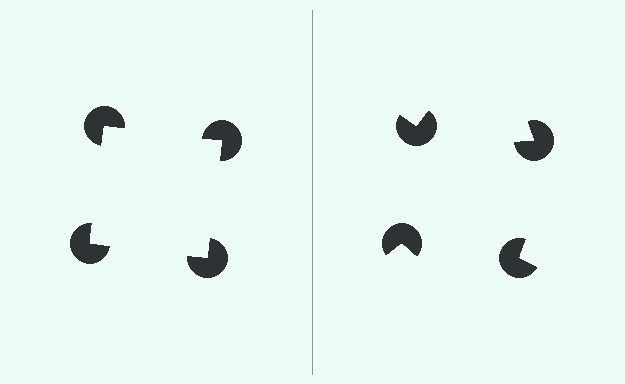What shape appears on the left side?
An illusory square.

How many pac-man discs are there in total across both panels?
8 — 4 on each side.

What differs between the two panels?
The pac-man discs are positioned identically on both sides; only the wedge orientations differ. On the left they align to a square; on the right they are misaligned.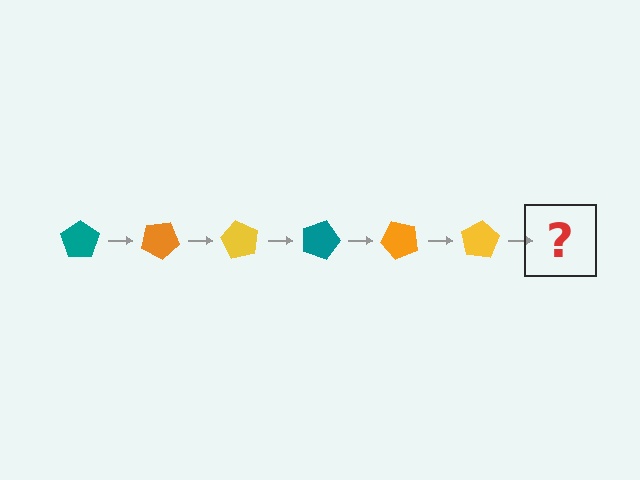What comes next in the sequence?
The next element should be a teal pentagon, rotated 180 degrees from the start.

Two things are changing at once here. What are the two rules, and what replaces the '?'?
The two rules are that it rotates 30 degrees each step and the color cycles through teal, orange, and yellow. The '?' should be a teal pentagon, rotated 180 degrees from the start.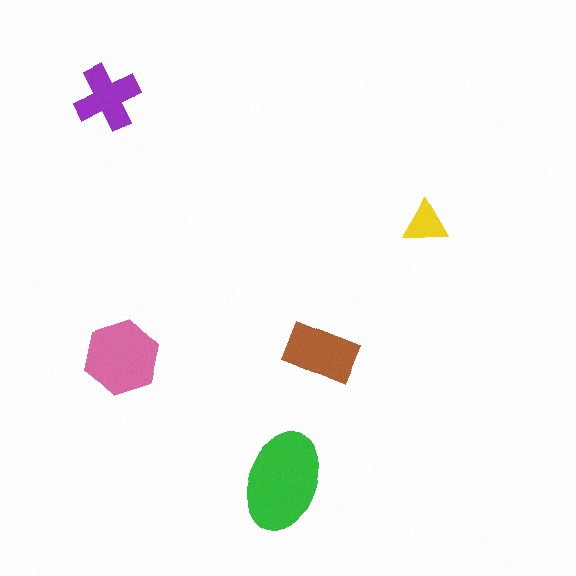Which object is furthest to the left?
The purple cross is leftmost.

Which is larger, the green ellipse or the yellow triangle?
The green ellipse.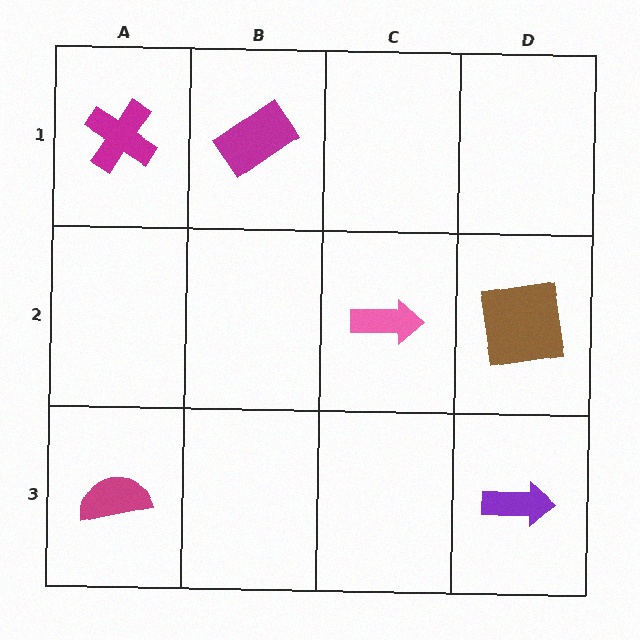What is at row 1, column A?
A magenta cross.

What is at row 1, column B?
A magenta rectangle.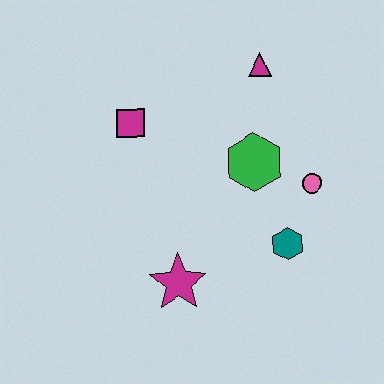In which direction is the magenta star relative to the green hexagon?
The magenta star is below the green hexagon.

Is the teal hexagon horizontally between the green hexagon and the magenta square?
No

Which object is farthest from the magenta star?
The magenta triangle is farthest from the magenta star.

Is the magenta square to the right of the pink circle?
No